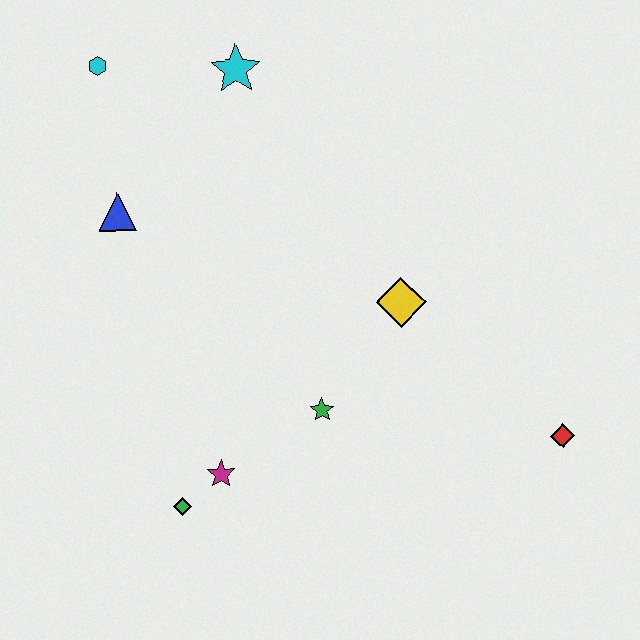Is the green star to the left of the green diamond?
No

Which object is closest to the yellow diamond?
The green star is closest to the yellow diamond.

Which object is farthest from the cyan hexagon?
The red diamond is farthest from the cyan hexagon.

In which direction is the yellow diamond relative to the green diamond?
The yellow diamond is to the right of the green diamond.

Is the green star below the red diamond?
No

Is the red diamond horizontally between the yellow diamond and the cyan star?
No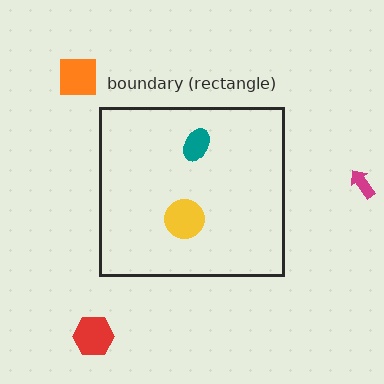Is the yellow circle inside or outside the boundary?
Inside.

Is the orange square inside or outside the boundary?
Outside.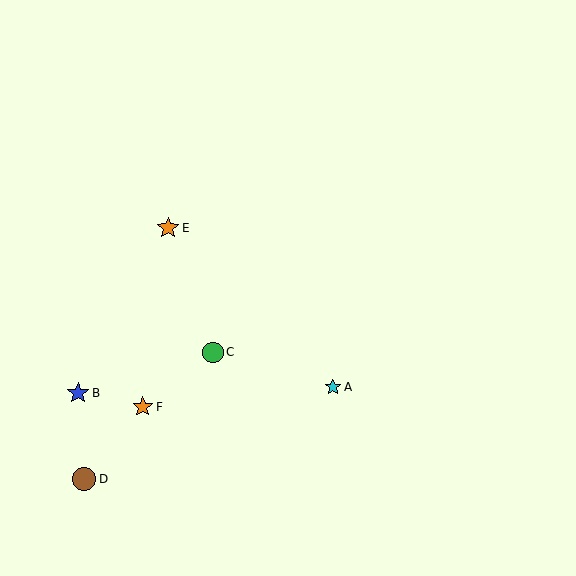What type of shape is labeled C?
Shape C is a green circle.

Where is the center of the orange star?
The center of the orange star is at (143, 407).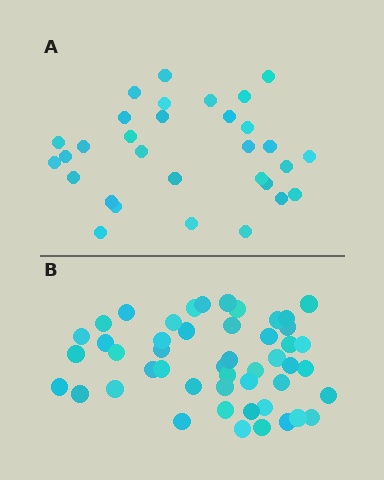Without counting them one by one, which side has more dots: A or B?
Region B (the bottom region) has more dots.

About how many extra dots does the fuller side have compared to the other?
Region B has approximately 15 more dots than region A.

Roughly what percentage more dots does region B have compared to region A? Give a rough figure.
About 55% more.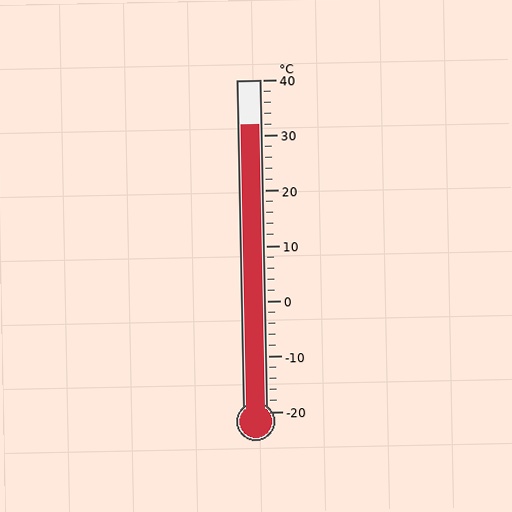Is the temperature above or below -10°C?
The temperature is above -10°C.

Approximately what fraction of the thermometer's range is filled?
The thermometer is filled to approximately 85% of its range.